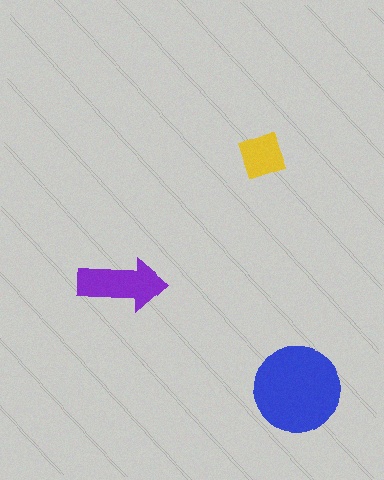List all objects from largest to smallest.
The blue circle, the purple arrow, the yellow square.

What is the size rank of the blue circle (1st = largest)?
1st.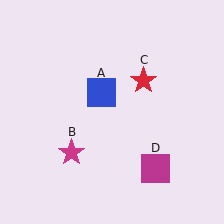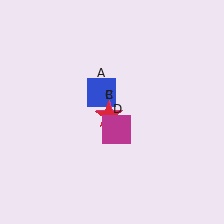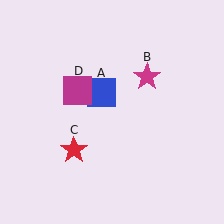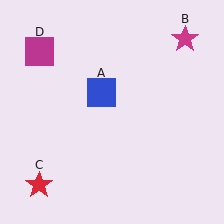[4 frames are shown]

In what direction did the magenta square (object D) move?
The magenta square (object D) moved up and to the left.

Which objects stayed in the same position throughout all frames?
Blue square (object A) remained stationary.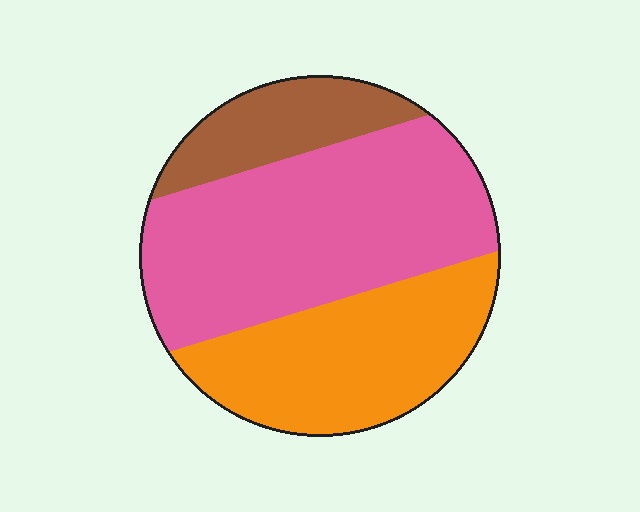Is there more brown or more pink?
Pink.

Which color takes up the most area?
Pink, at roughly 50%.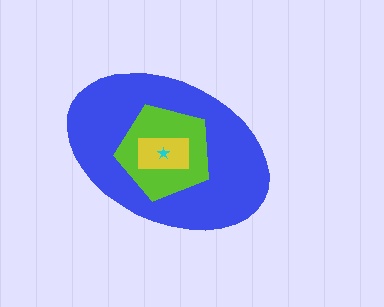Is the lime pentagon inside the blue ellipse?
Yes.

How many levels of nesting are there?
4.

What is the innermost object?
The cyan star.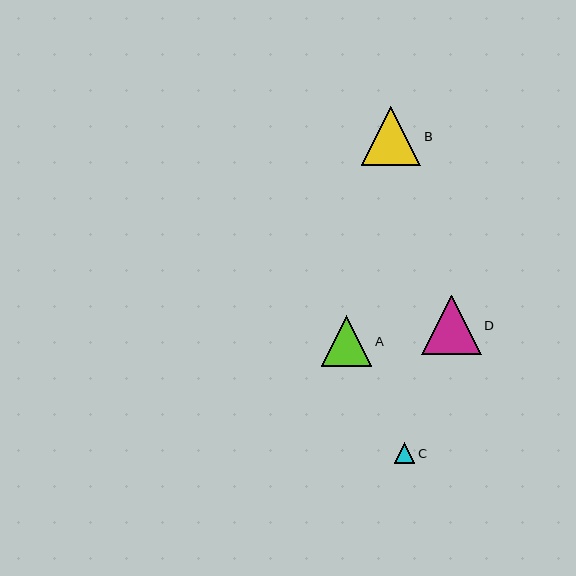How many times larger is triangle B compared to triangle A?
Triangle B is approximately 1.2 times the size of triangle A.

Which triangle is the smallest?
Triangle C is the smallest with a size of approximately 21 pixels.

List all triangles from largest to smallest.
From largest to smallest: B, D, A, C.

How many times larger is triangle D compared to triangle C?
Triangle D is approximately 2.9 times the size of triangle C.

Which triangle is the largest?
Triangle B is the largest with a size of approximately 60 pixels.